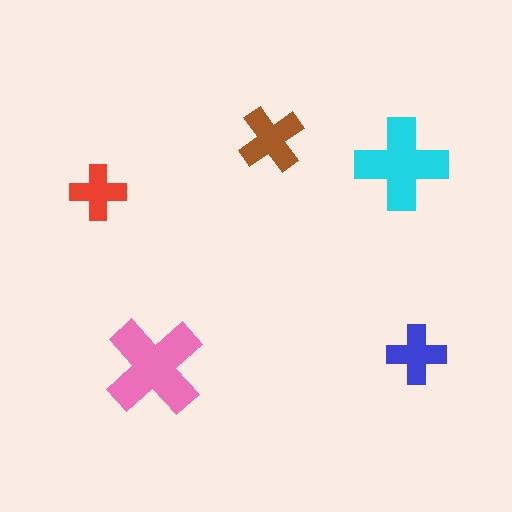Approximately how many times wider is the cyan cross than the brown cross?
About 1.5 times wider.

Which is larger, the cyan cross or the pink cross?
The pink one.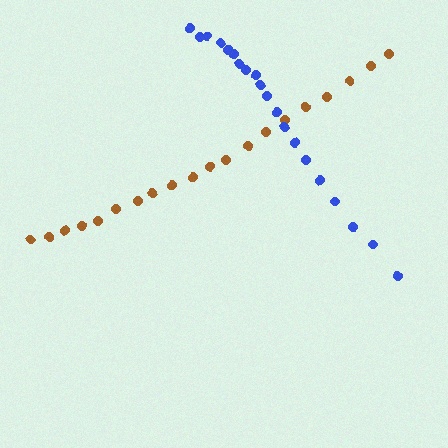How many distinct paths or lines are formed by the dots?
There are 2 distinct paths.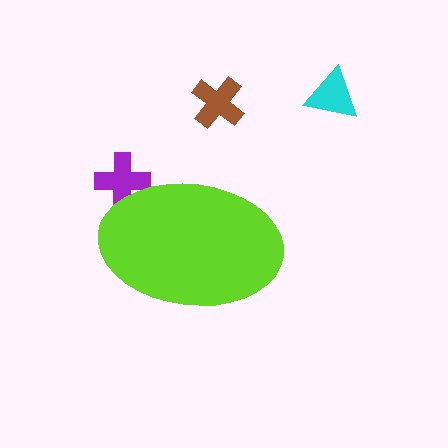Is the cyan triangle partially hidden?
No, the cyan triangle is fully visible.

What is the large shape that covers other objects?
A lime ellipse.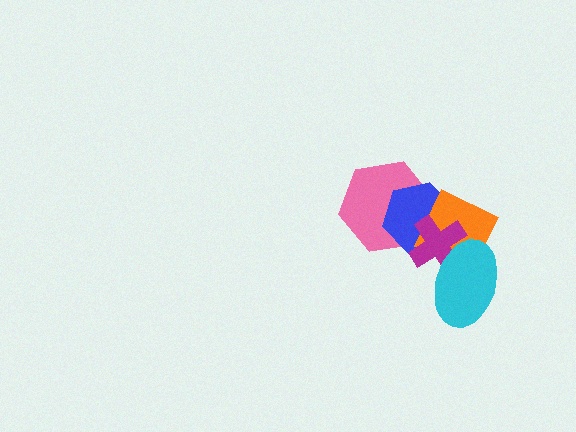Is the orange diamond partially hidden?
Yes, it is partially covered by another shape.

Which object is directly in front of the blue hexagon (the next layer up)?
The orange diamond is directly in front of the blue hexagon.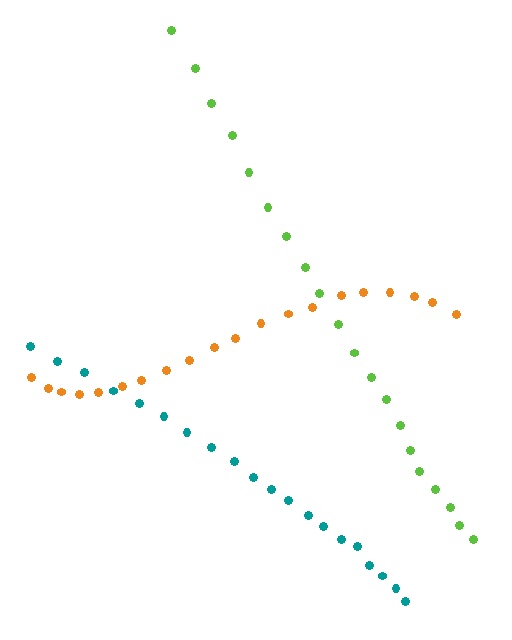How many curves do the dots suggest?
There are 3 distinct paths.